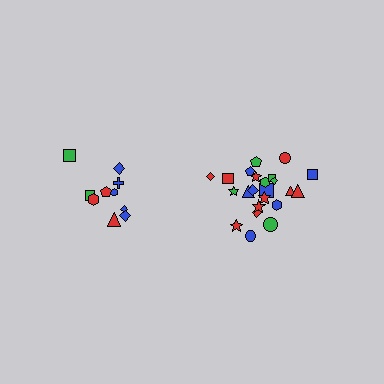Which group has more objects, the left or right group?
The right group.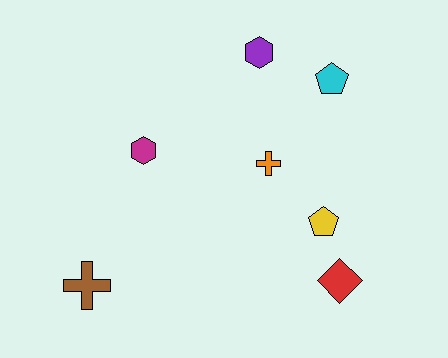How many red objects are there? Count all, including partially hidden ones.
There is 1 red object.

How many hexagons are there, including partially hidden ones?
There are 2 hexagons.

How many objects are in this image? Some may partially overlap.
There are 7 objects.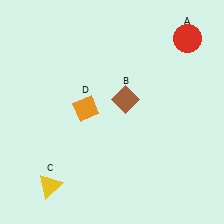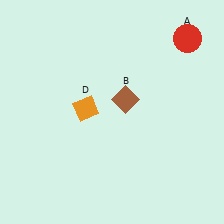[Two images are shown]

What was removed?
The yellow triangle (C) was removed in Image 2.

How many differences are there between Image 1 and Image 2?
There is 1 difference between the two images.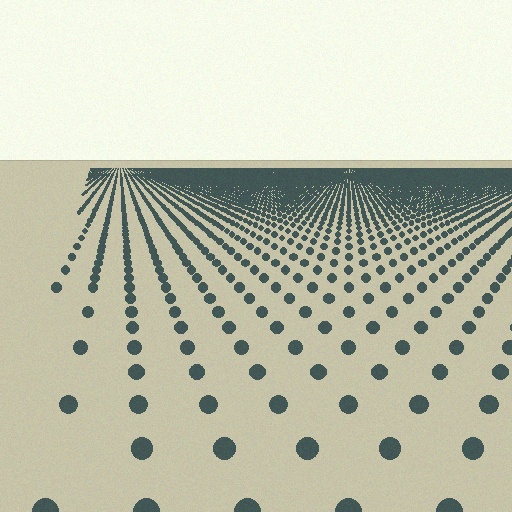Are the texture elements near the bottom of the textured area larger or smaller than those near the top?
Larger. Near the bottom, elements are closer to the viewer and appear at a bigger on-screen size.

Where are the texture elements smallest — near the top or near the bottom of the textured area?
Near the top.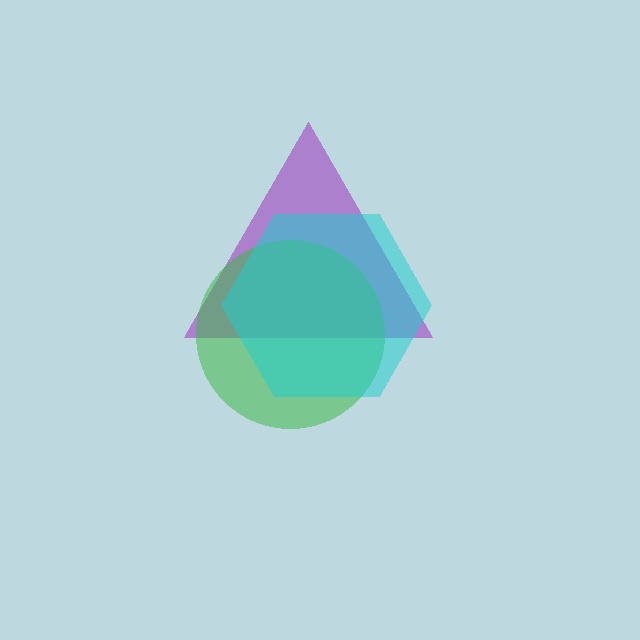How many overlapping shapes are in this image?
There are 3 overlapping shapes in the image.